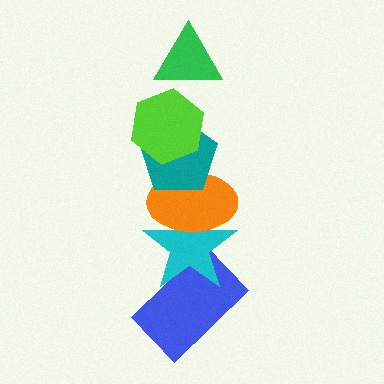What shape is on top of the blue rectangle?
The cyan star is on top of the blue rectangle.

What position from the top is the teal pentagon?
The teal pentagon is 3rd from the top.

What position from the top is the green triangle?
The green triangle is 1st from the top.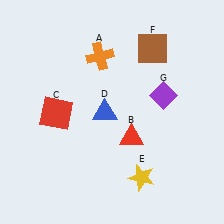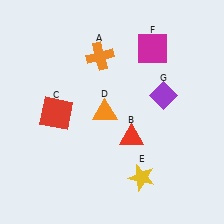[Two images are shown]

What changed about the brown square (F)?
In Image 1, F is brown. In Image 2, it changed to magenta.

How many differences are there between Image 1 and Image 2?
There are 2 differences between the two images.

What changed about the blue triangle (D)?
In Image 1, D is blue. In Image 2, it changed to orange.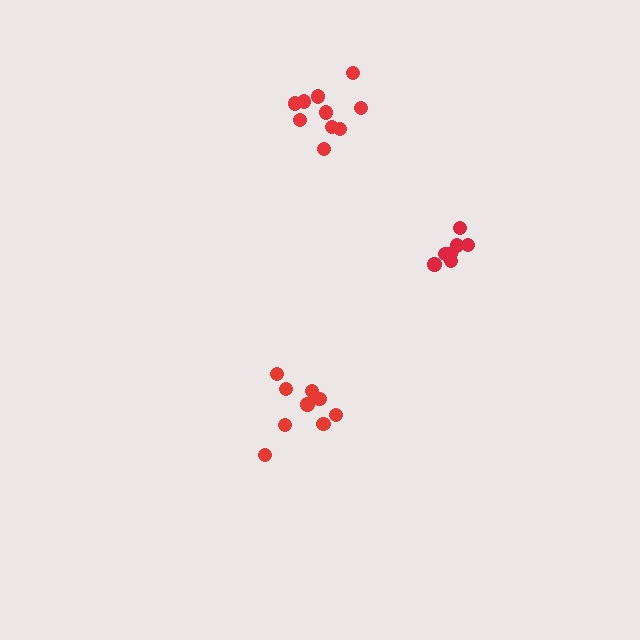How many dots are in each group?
Group 1: 9 dots, Group 2: 10 dots, Group 3: 8 dots (27 total).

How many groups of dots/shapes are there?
There are 3 groups.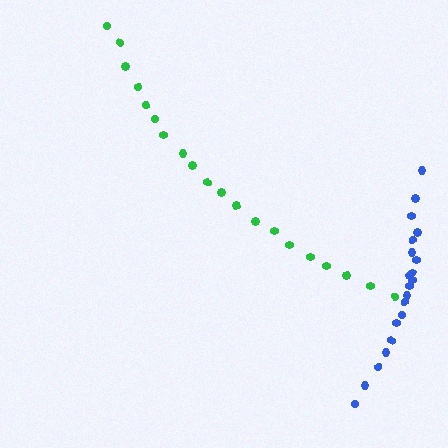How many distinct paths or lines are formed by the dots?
There are 2 distinct paths.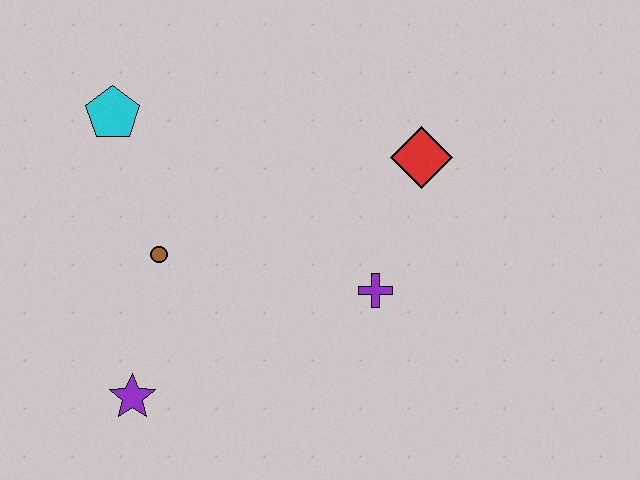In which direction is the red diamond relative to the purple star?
The red diamond is to the right of the purple star.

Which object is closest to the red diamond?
The purple cross is closest to the red diamond.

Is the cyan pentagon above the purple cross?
Yes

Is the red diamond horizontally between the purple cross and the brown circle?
No